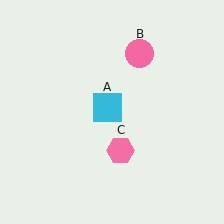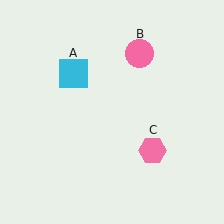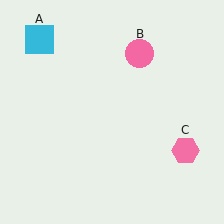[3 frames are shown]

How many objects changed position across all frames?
2 objects changed position: cyan square (object A), pink hexagon (object C).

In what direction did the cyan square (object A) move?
The cyan square (object A) moved up and to the left.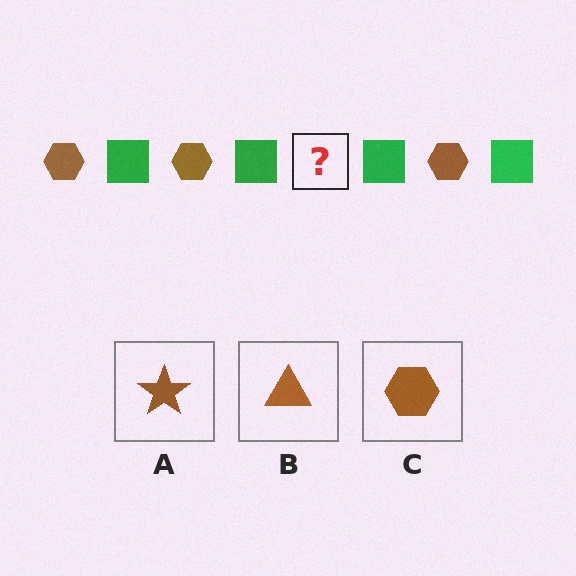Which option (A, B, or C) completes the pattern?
C.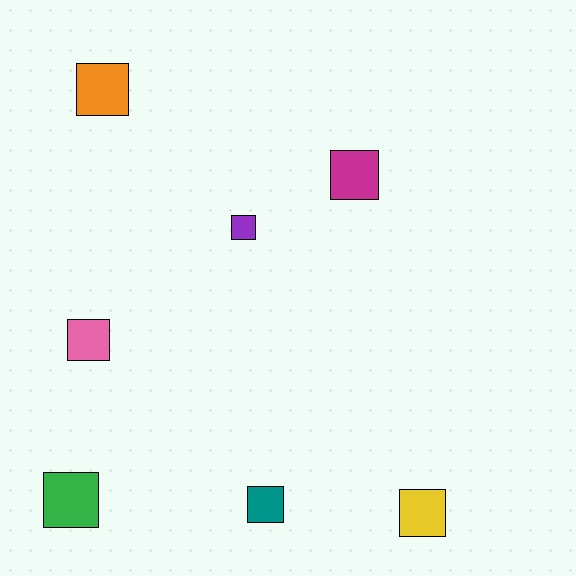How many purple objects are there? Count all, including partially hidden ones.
There is 1 purple object.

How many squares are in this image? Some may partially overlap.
There are 7 squares.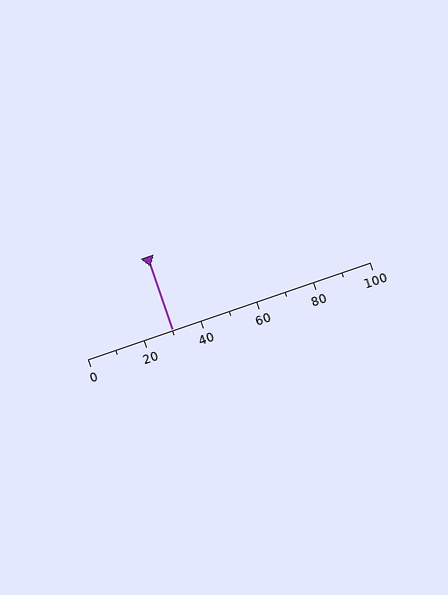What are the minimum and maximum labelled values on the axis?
The axis runs from 0 to 100.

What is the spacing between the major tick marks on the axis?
The major ticks are spaced 20 apart.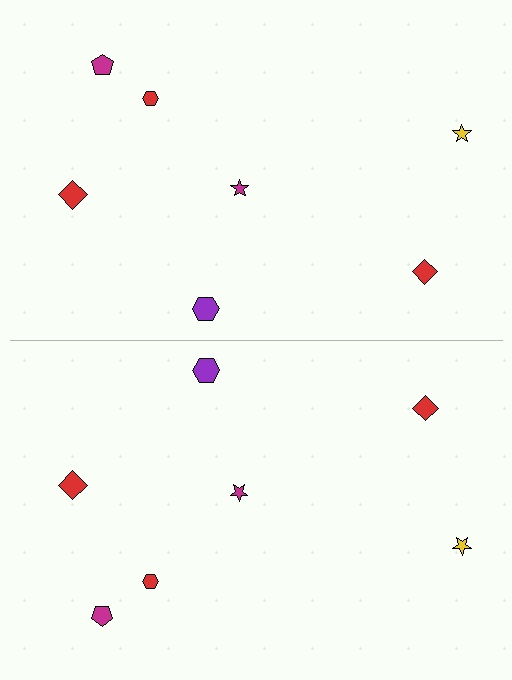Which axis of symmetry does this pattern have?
The pattern has a horizontal axis of symmetry running through the center of the image.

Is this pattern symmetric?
Yes, this pattern has bilateral (reflection) symmetry.